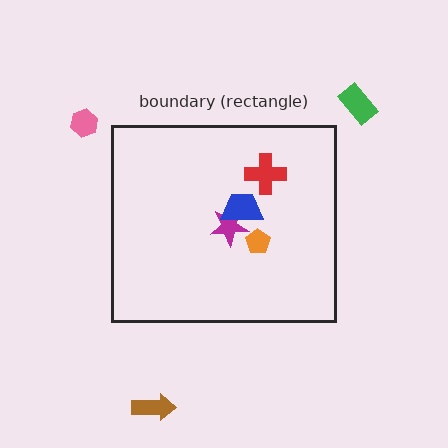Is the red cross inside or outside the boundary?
Inside.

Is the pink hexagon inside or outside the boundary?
Outside.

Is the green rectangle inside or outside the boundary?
Outside.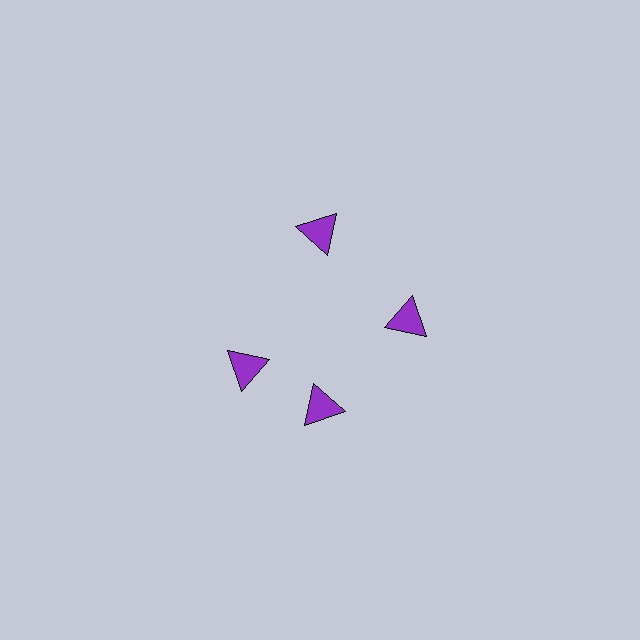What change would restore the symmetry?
The symmetry would be restored by rotating it back into even spacing with its neighbors so that all 4 triangles sit at equal angles and equal distance from the center.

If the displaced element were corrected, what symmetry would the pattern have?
It would have 4-fold rotational symmetry — the pattern would map onto itself every 90 degrees.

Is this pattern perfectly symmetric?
No. The 4 purple triangles are arranged in a ring, but one element near the 9 o'clock position is rotated out of alignment along the ring, breaking the 4-fold rotational symmetry.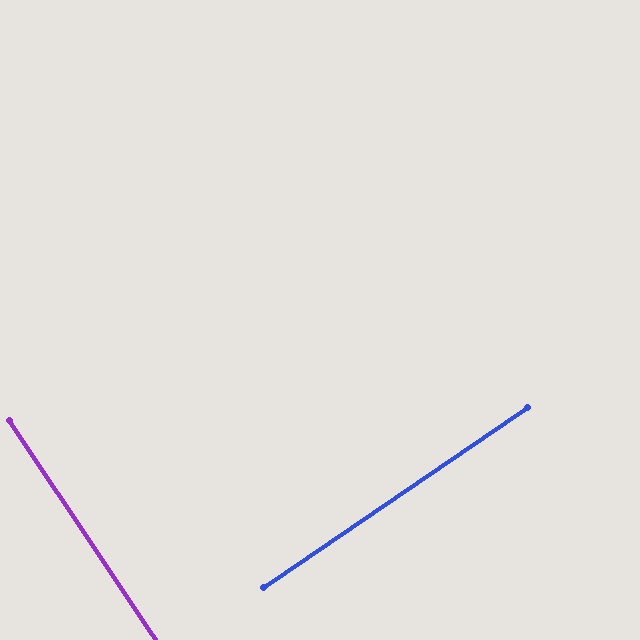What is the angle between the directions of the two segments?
Approximately 90 degrees.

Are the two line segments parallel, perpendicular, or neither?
Perpendicular — they meet at approximately 90°.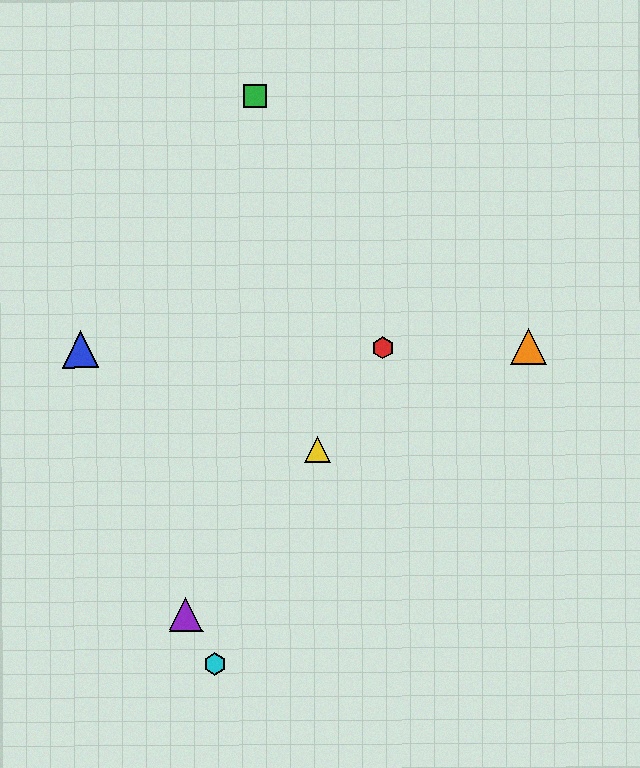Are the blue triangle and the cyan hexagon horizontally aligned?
No, the blue triangle is at y≈349 and the cyan hexagon is at y≈664.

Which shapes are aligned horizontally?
The red hexagon, the blue triangle, the orange triangle are aligned horizontally.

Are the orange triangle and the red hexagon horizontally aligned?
Yes, both are at y≈346.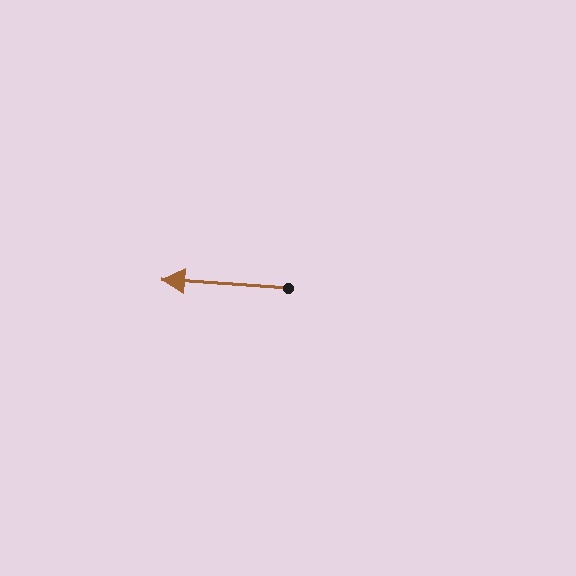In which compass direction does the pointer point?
West.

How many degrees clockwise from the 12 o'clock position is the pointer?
Approximately 274 degrees.